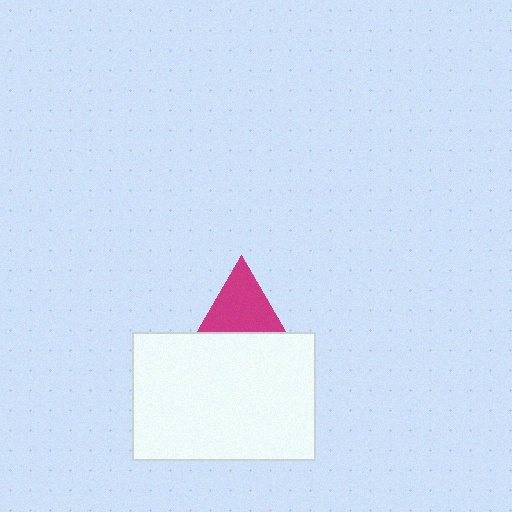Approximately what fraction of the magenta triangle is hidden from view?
Roughly 42% of the magenta triangle is hidden behind the white rectangle.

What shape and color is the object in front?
The object in front is a white rectangle.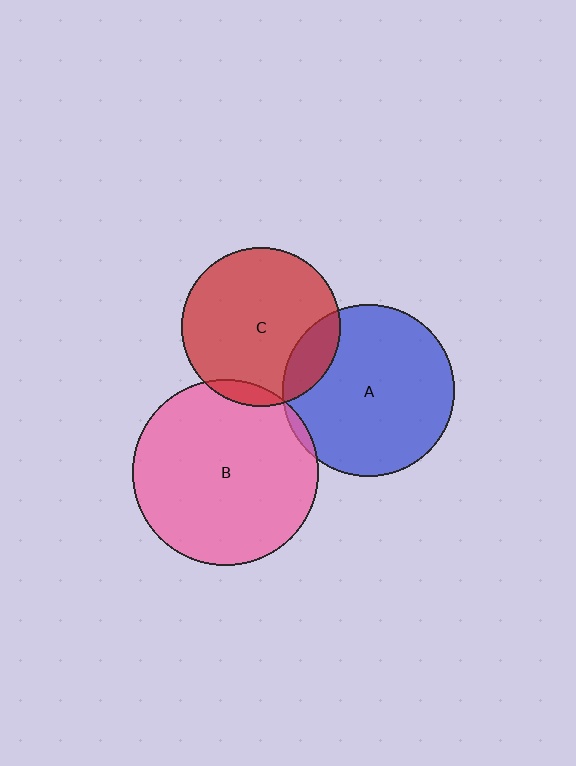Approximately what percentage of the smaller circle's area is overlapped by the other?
Approximately 5%.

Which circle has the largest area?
Circle B (pink).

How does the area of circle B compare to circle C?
Approximately 1.4 times.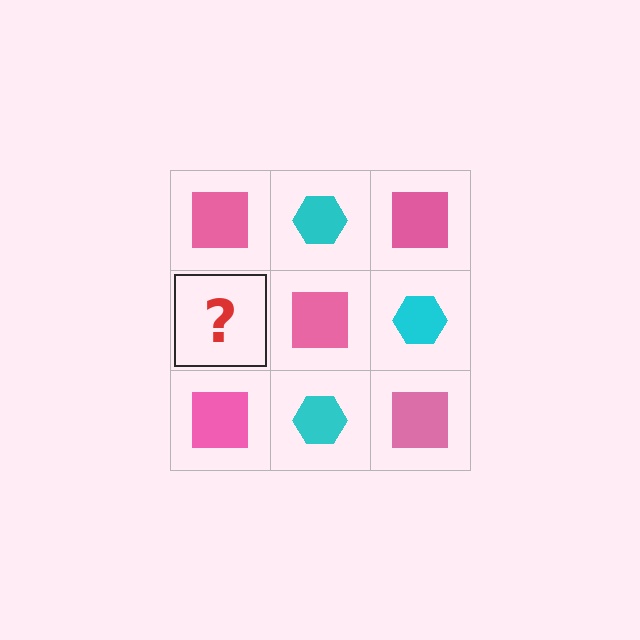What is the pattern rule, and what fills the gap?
The rule is that it alternates pink square and cyan hexagon in a checkerboard pattern. The gap should be filled with a cyan hexagon.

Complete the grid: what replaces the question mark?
The question mark should be replaced with a cyan hexagon.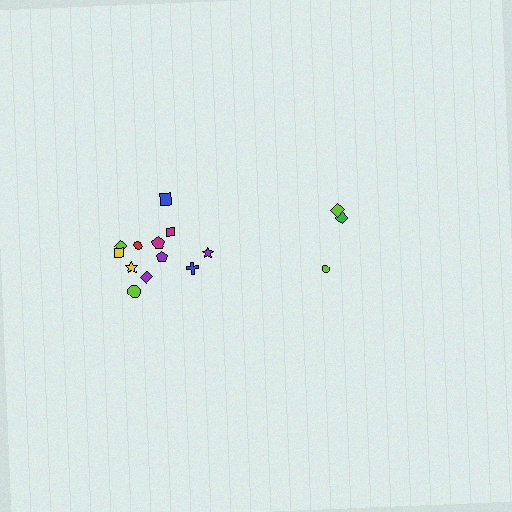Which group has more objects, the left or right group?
The left group.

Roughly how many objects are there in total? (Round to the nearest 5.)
Roughly 15 objects in total.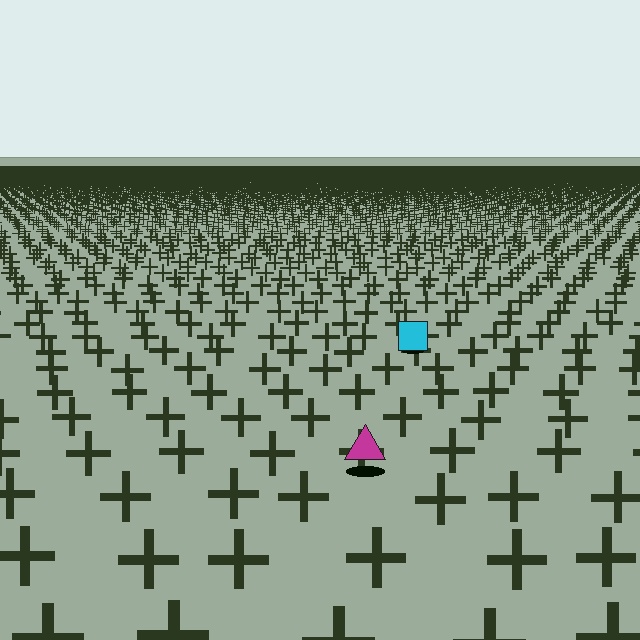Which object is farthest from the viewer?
The cyan square is farthest from the viewer. It appears smaller and the ground texture around it is denser.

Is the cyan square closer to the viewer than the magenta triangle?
No. The magenta triangle is closer — you can tell from the texture gradient: the ground texture is coarser near it.